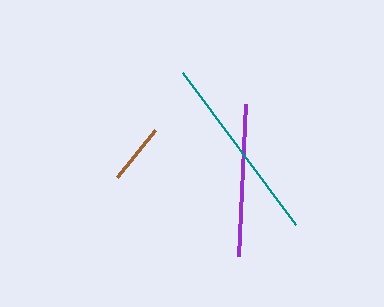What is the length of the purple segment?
The purple segment is approximately 152 pixels long.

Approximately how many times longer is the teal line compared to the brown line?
The teal line is approximately 3.1 times the length of the brown line.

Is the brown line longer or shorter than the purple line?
The purple line is longer than the brown line.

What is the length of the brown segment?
The brown segment is approximately 60 pixels long.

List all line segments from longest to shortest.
From longest to shortest: teal, purple, brown.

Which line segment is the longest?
The teal line is the longest at approximately 189 pixels.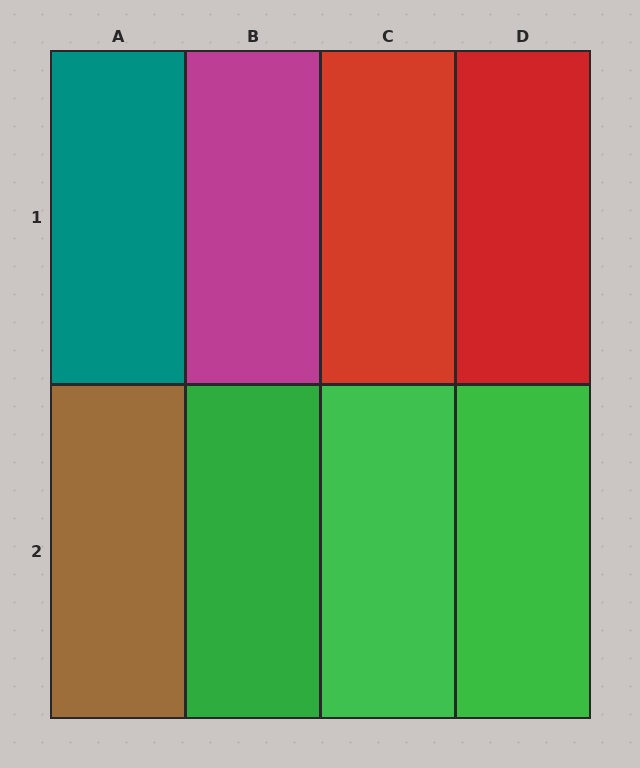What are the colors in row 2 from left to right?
Brown, green, green, green.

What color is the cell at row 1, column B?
Magenta.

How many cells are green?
3 cells are green.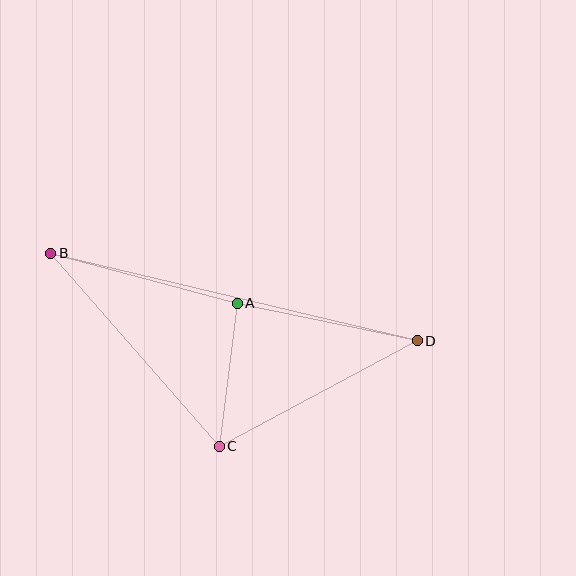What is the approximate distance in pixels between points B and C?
The distance between B and C is approximately 256 pixels.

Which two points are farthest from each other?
Points B and D are farthest from each other.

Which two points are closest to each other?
Points A and C are closest to each other.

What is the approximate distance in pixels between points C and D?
The distance between C and D is approximately 224 pixels.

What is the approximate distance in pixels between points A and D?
The distance between A and D is approximately 184 pixels.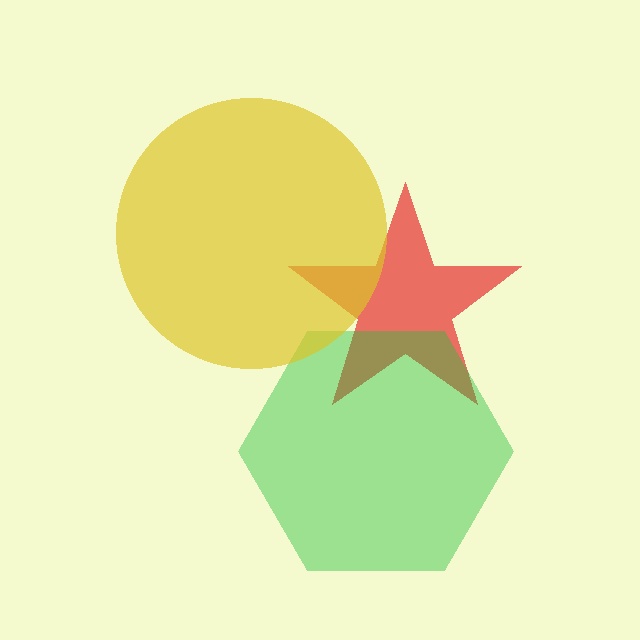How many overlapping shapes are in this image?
There are 3 overlapping shapes in the image.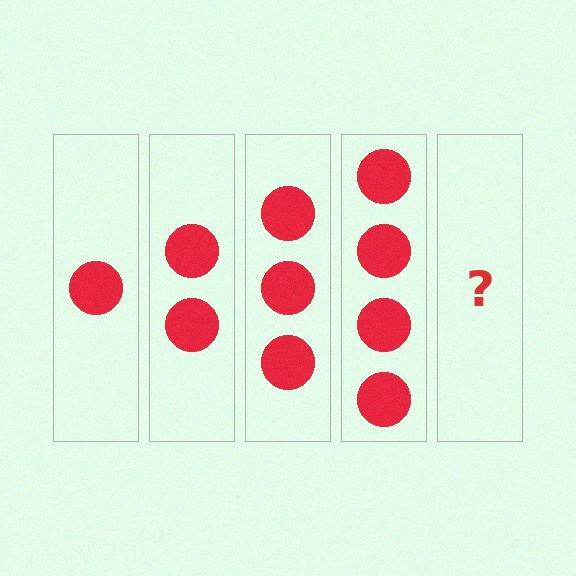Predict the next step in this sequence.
The next step is 5 circles.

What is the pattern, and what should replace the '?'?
The pattern is that each step adds one more circle. The '?' should be 5 circles.